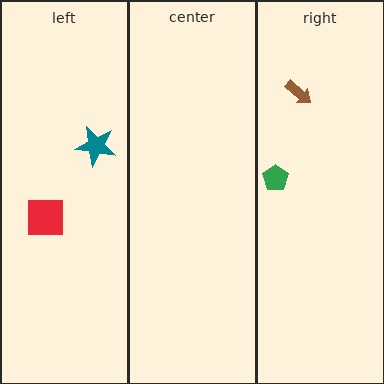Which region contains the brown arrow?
The right region.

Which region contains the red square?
The left region.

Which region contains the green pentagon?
The right region.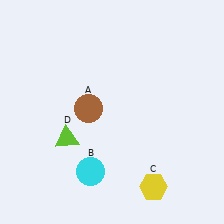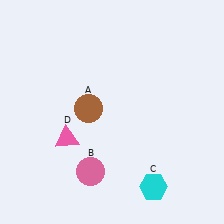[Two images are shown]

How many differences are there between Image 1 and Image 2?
There are 3 differences between the two images.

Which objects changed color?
B changed from cyan to pink. C changed from yellow to cyan. D changed from lime to pink.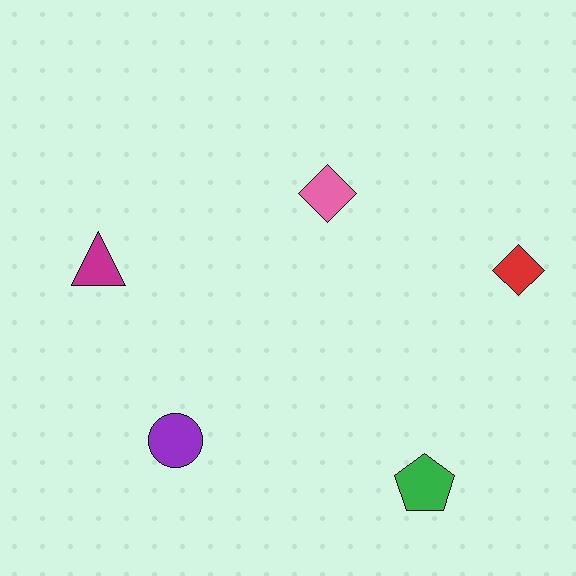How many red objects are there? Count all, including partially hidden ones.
There is 1 red object.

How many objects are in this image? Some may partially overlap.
There are 5 objects.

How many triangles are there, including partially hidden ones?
There is 1 triangle.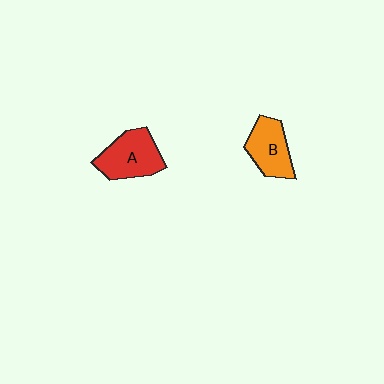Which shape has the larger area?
Shape A (red).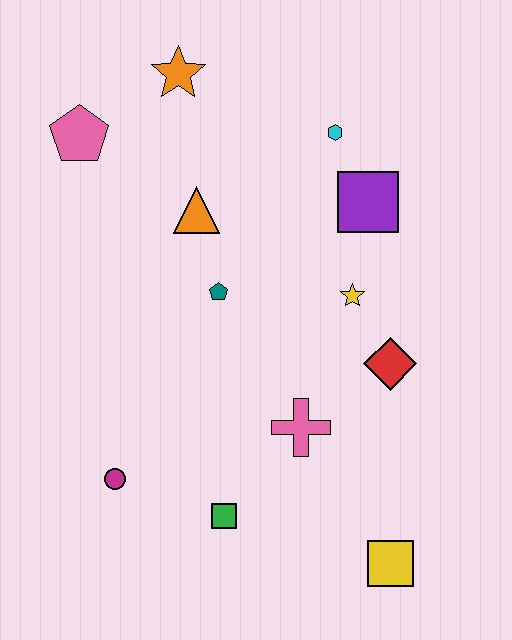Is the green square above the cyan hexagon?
No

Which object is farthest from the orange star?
The yellow square is farthest from the orange star.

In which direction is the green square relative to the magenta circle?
The green square is to the right of the magenta circle.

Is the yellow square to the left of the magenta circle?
No